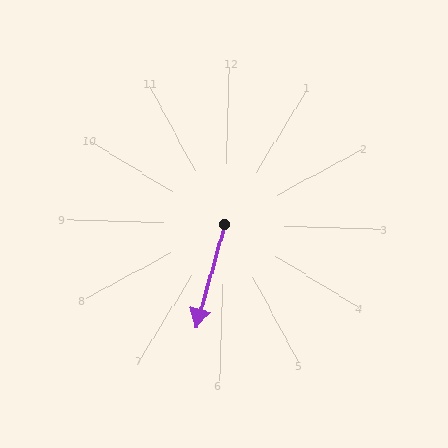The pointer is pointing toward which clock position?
Roughly 6 o'clock.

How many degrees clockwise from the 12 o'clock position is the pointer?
Approximately 194 degrees.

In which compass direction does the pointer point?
South.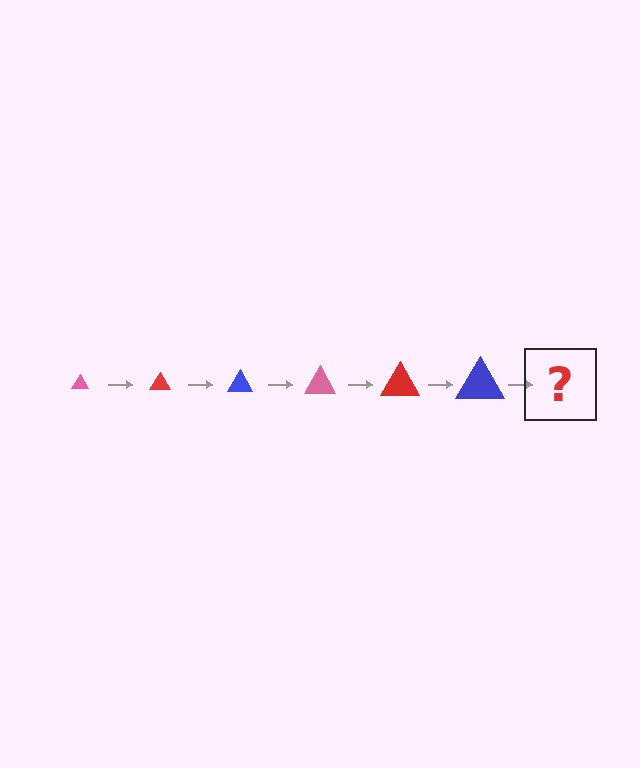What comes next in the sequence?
The next element should be a pink triangle, larger than the previous one.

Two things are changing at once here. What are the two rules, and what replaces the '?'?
The two rules are that the triangle grows larger each step and the color cycles through pink, red, and blue. The '?' should be a pink triangle, larger than the previous one.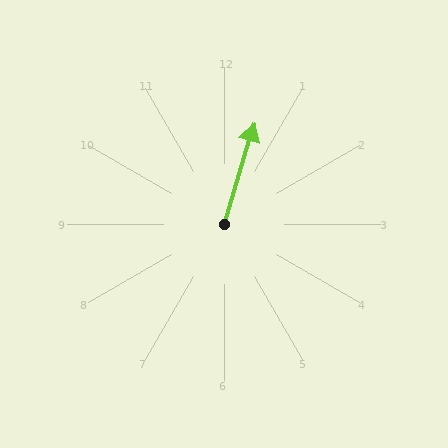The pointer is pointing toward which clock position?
Roughly 1 o'clock.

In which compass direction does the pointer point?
North.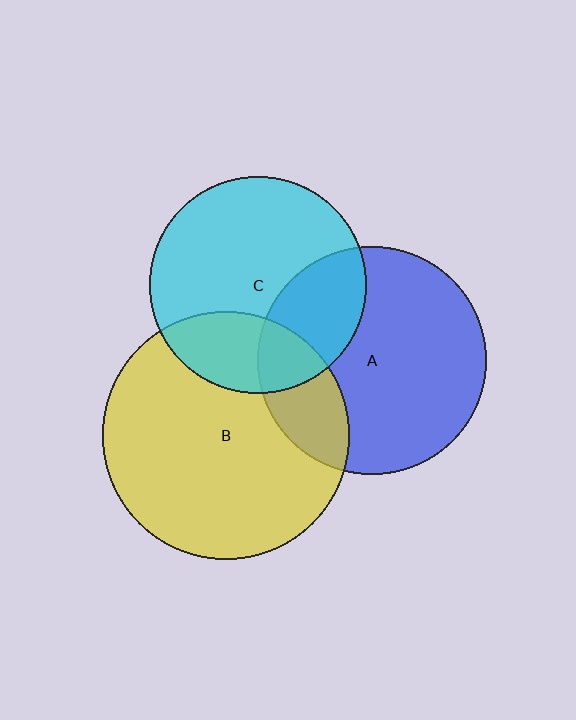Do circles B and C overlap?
Yes.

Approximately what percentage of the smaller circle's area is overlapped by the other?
Approximately 25%.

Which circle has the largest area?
Circle B (yellow).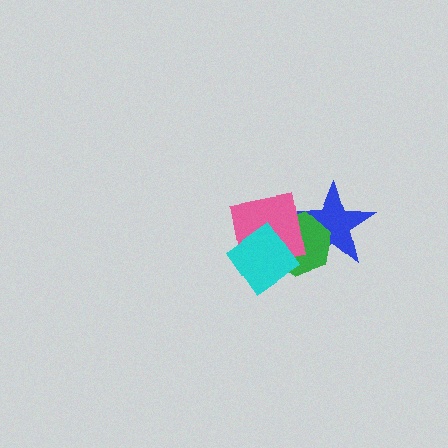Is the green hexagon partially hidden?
Yes, it is partially covered by another shape.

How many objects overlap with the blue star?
2 objects overlap with the blue star.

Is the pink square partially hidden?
Yes, it is partially covered by another shape.